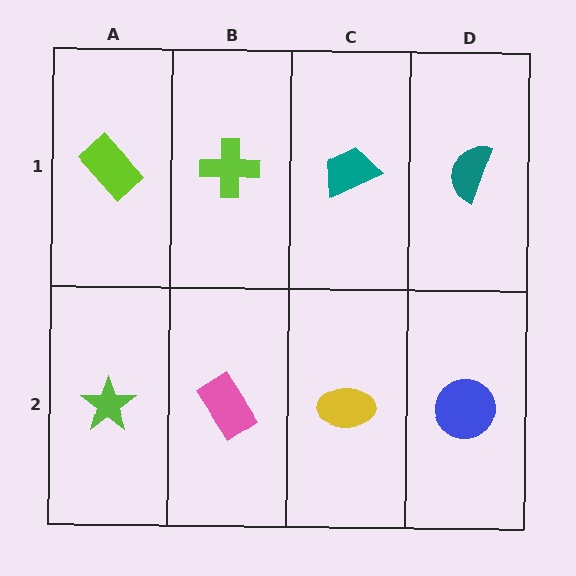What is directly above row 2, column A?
A lime rectangle.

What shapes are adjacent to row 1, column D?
A blue circle (row 2, column D), a teal trapezoid (row 1, column C).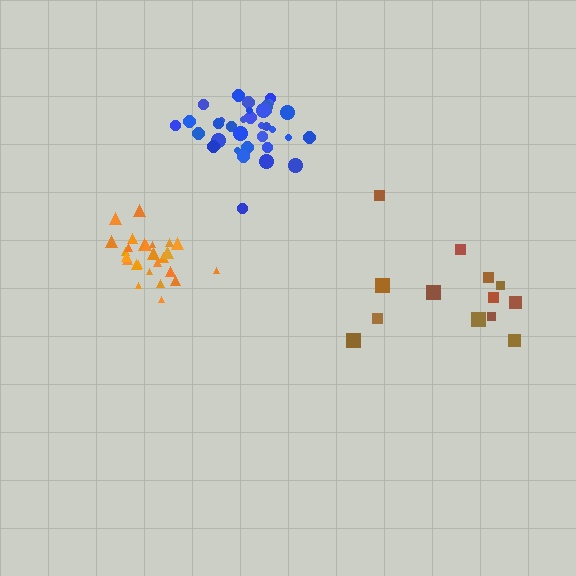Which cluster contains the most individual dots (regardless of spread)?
Blue (34).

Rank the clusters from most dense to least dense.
orange, blue, brown.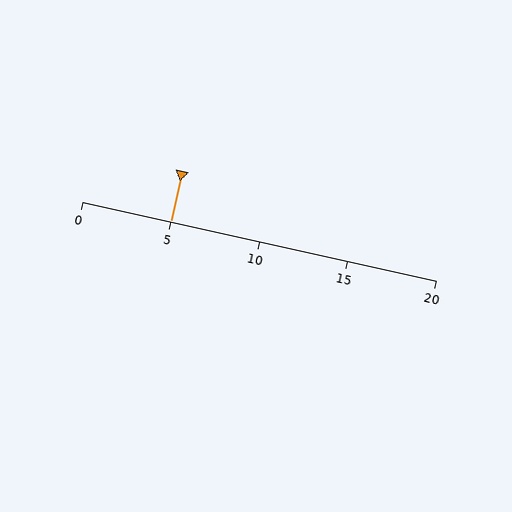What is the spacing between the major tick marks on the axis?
The major ticks are spaced 5 apart.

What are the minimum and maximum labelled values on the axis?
The axis runs from 0 to 20.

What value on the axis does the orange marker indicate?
The marker indicates approximately 5.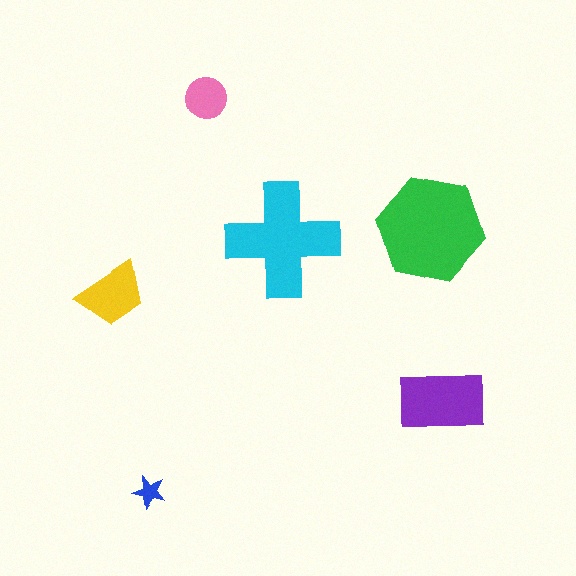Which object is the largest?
The green hexagon.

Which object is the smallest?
The blue star.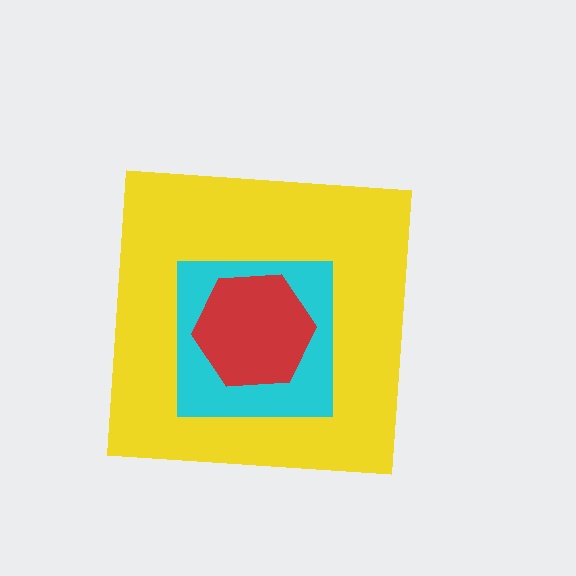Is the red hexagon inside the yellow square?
Yes.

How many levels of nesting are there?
3.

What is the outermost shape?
The yellow square.